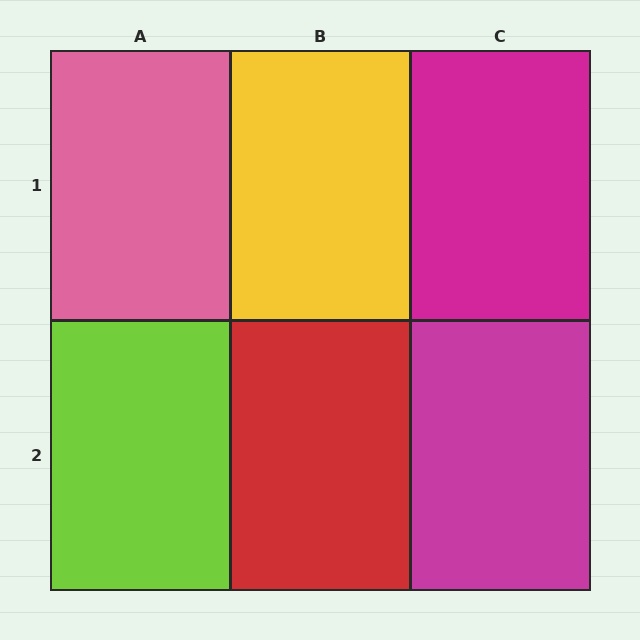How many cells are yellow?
1 cell is yellow.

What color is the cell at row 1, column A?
Pink.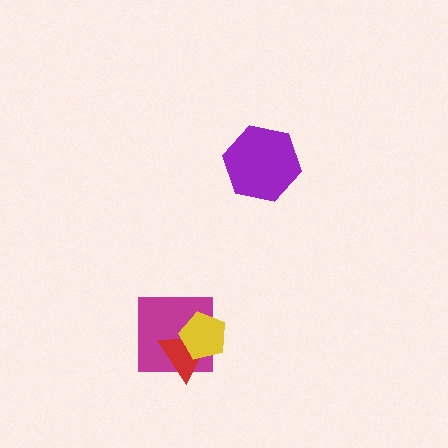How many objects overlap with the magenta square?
2 objects overlap with the magenta square.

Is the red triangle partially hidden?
Yes, it is partially covered by another shape.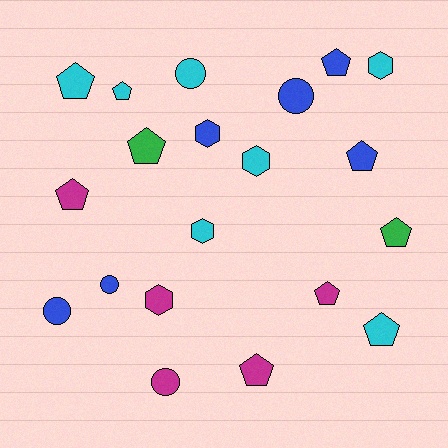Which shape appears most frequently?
Pentagon, with 10 objects.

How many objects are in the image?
There are 20 objects.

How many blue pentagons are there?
There are 2 blue pentagons.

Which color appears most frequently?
Cyan, with 7 objects.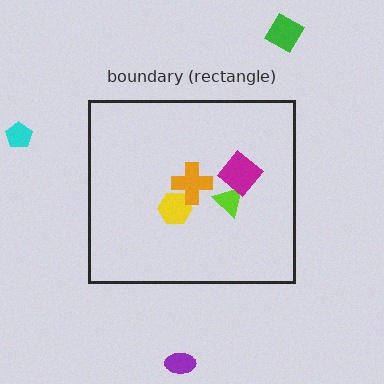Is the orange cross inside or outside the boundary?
Inside.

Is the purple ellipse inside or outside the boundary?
Outside.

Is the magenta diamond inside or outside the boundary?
Inside.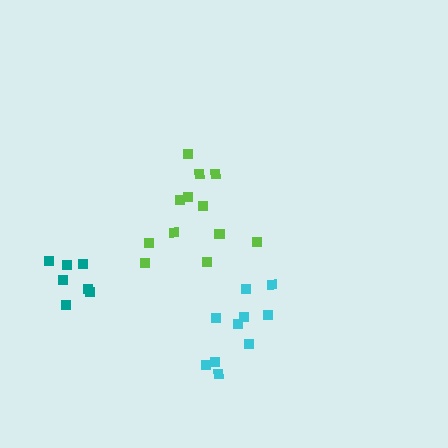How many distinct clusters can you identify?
There are 3 distinct clusters.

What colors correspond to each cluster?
The clusters are colored: lime, cyan, teal.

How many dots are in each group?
Group 1: 12 dots, Group 2: 10 dots, Group 3: 7 dots (29 total).